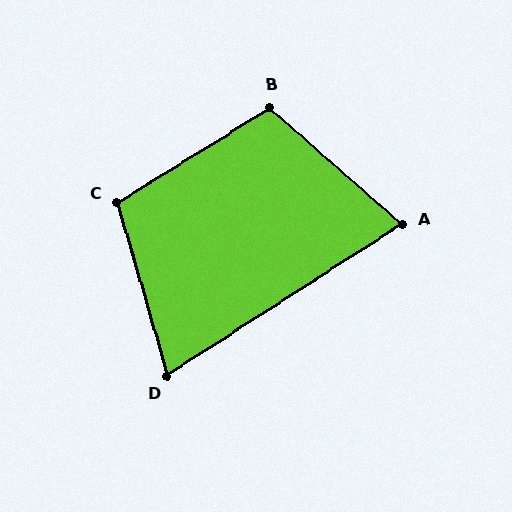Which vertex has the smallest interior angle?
D, at approximately 73 degrees.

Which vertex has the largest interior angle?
B, at approximately 107 degrees.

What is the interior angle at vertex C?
Approximately 106 degrees (obtuse).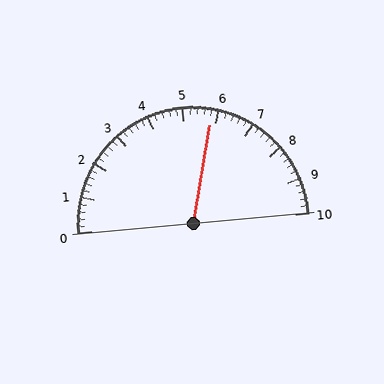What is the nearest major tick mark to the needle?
The nearest major tick mark is 6.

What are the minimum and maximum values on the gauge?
The gauge ranges from 0 to 10.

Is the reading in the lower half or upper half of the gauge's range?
The reading is in the upper half of the range (0 to 10).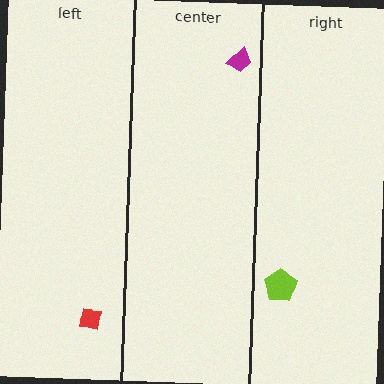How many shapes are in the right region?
1.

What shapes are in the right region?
The lime pentagon.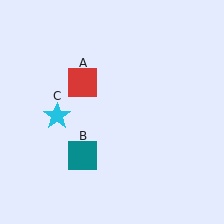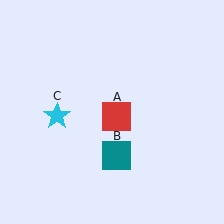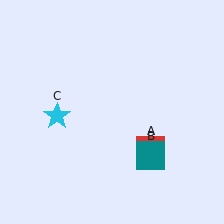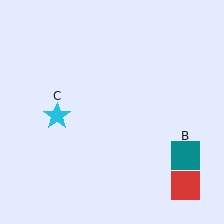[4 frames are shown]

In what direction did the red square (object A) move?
The red square (object A) moved down and to the right.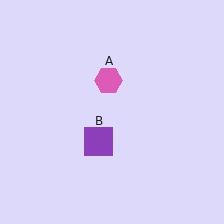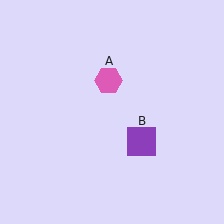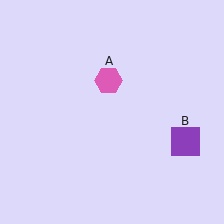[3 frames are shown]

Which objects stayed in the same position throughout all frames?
Pink hexagon (object A) remained stationary.